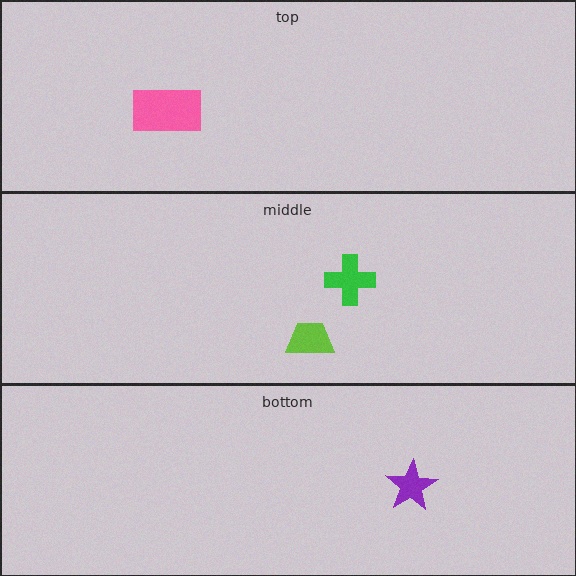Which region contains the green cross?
The middle region.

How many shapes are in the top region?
1.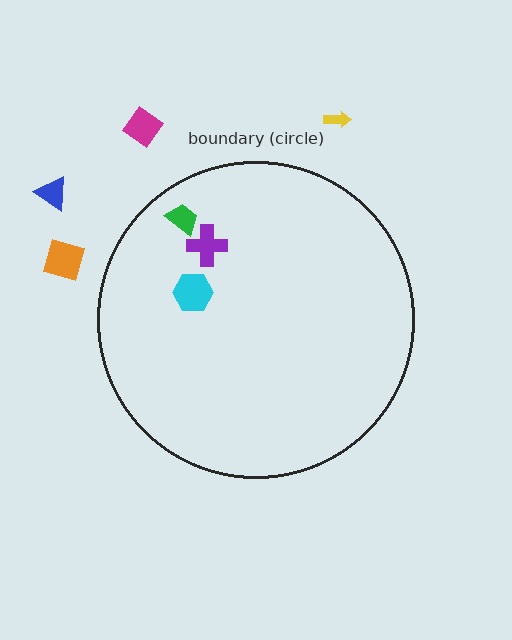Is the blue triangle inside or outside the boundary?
Outside.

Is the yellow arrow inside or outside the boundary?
Outside.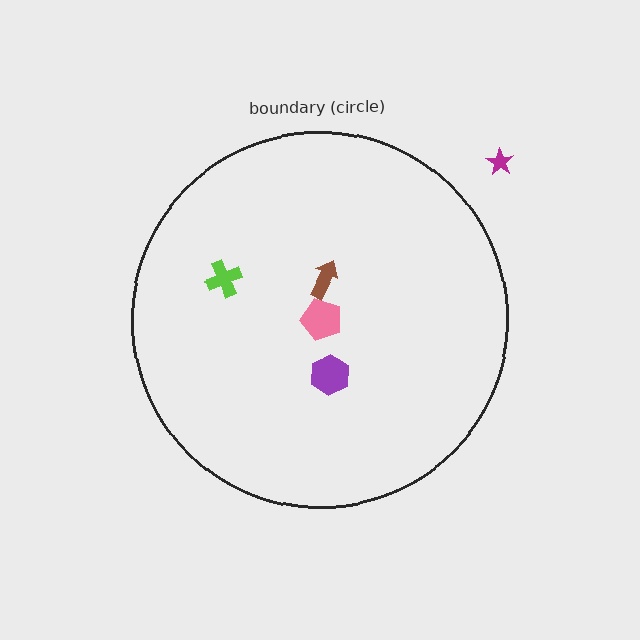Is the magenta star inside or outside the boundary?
Outside.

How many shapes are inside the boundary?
4 inside, 1 outside.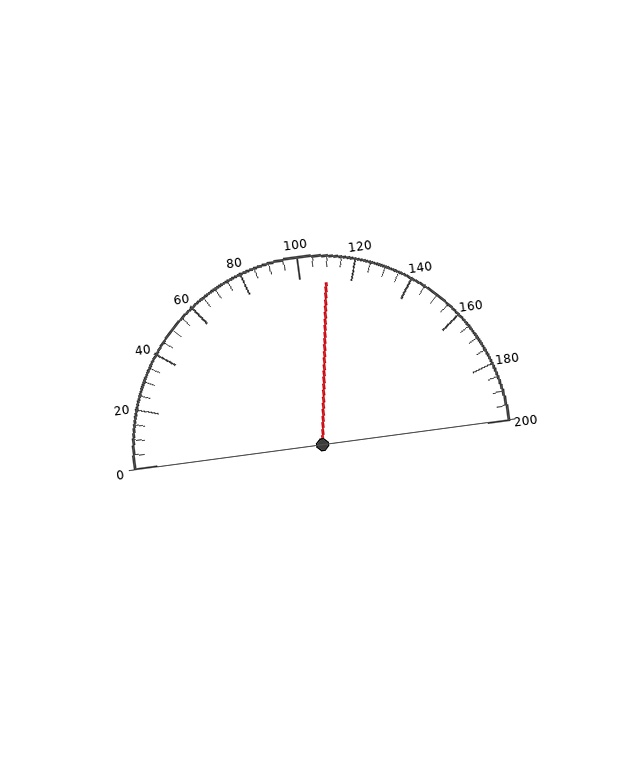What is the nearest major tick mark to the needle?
The nearest major tick mark is 120.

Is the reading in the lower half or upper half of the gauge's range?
The reading is in the upper half of the range (0 to 200).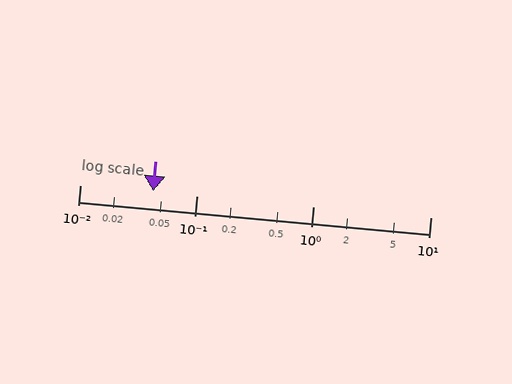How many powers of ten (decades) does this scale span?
The scale spans 3 decades, from 0.01 to 10.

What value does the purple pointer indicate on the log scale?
The pointer indicates approximately 0.042.